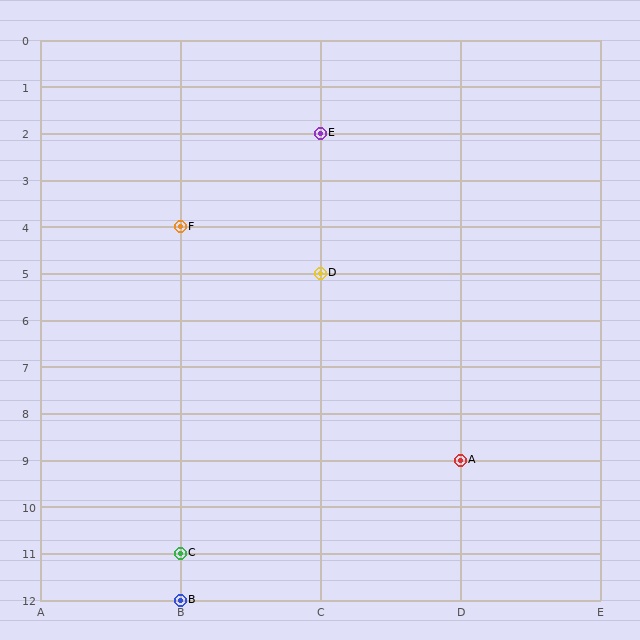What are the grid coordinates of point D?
Point D is at grid coordinates (C, 5).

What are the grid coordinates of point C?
Point C is at grid coordinates (B, 11).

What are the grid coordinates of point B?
Point B is at grid coordinates (B, 12).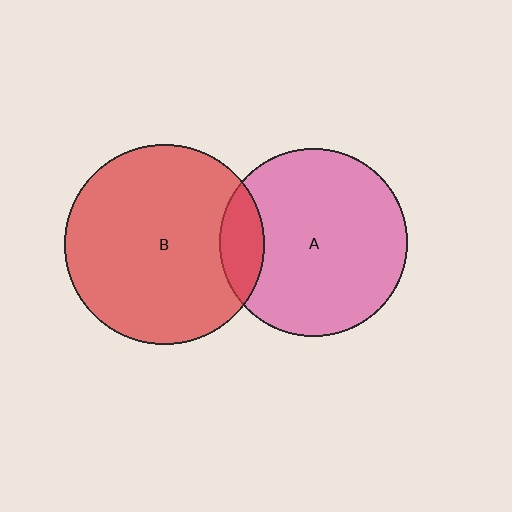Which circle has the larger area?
Circle B (red).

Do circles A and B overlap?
Yes.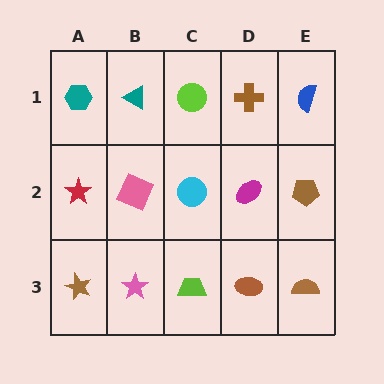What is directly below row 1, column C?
A cyan circle.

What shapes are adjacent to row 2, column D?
A brown cross (row 1, column D), a brown ellipse (row 3, column D), a cyan circle (row 2, column C), a brown pentagon (row 2, column E).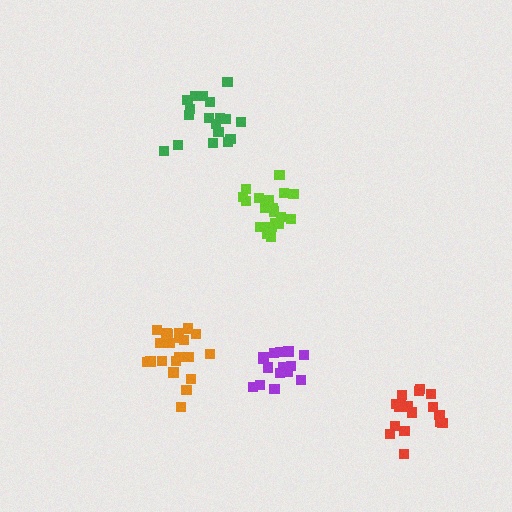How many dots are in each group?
Group 1: 18 dots, Group 2: 18 dots, Group 3: 20 dots, Group 4: 21 dots, Group 5: 15 dots (92 total).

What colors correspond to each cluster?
The clusters are colored: red, green, lime, orange, purple.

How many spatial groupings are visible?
There are 5 spatial groupings.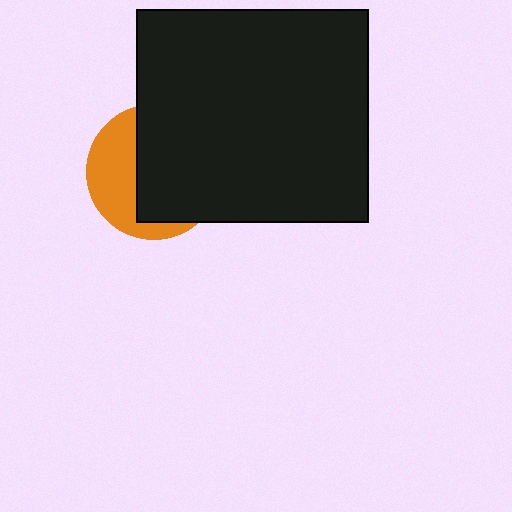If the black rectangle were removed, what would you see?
You would see the complete orange circle.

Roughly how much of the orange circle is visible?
A small part of it is visible (roughly 38%).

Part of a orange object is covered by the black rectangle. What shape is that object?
It is a circle.